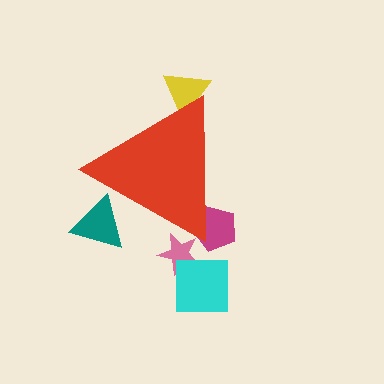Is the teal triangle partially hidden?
Yes, the teal triangle is partially hidden behind the red triangle.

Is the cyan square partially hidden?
No, the cyan square is fully visible.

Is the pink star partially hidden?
Yes, the pink star is partially hidden behind the red triangle.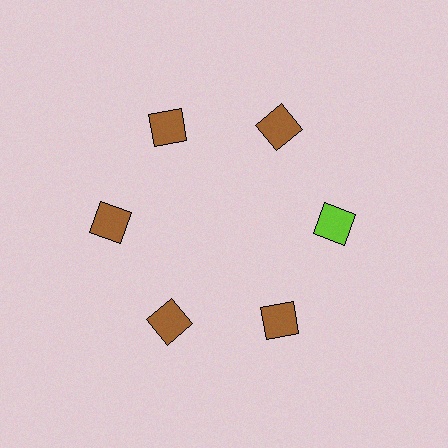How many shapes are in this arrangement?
There are 6 shapes arranged in a ring pattern.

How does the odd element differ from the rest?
It has a different color: lime instead of brown.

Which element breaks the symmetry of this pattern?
The lime diamond at roughly the 3 o'clock position breaks the symmetry. All other shapes are brown diamonds.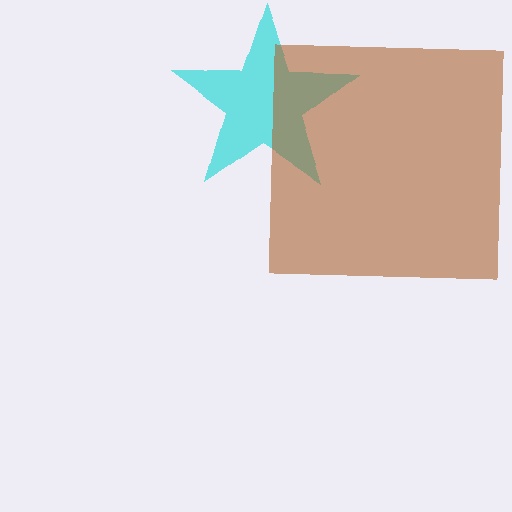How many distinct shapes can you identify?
There are 2 distinct shapes: a cyan star, a brown square.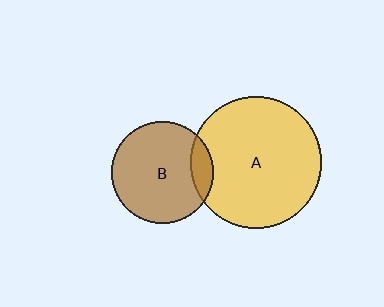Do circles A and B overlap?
Yes.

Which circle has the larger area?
Circle A (yellow).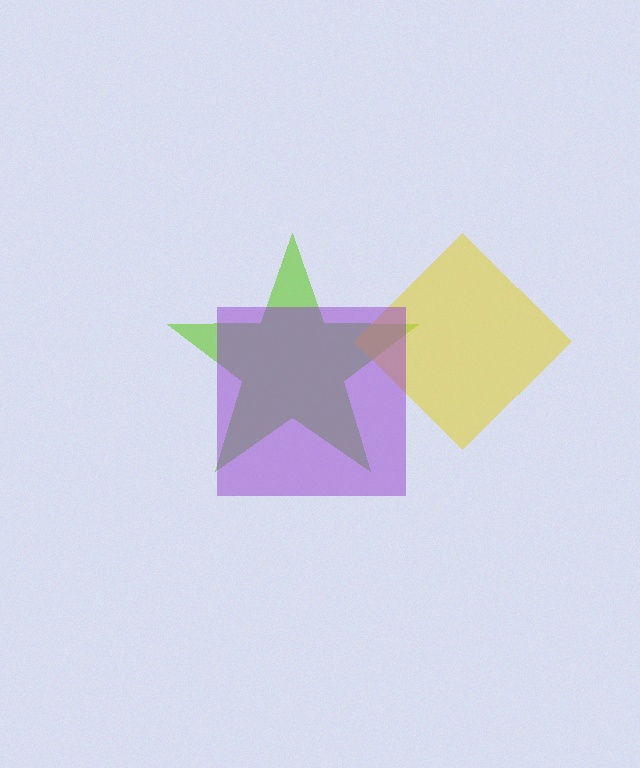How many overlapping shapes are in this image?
There are 3 overlapping shapes in the image.